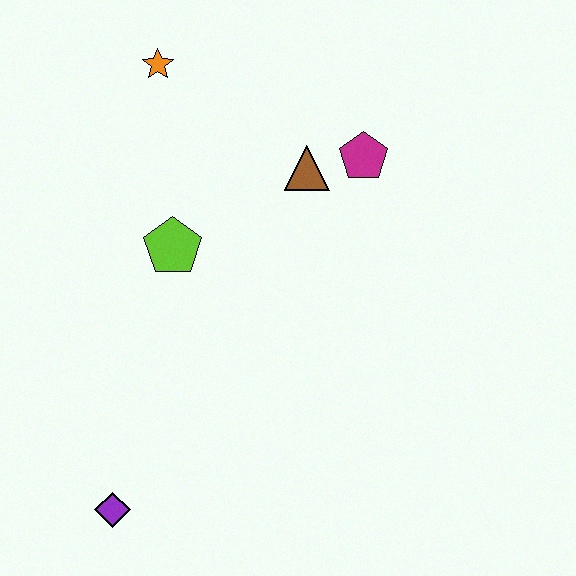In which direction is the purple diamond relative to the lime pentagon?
The purple diamond is below the lime pentagon.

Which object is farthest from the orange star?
The purple diamond is farthest from the orange star.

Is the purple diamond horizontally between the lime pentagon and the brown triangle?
No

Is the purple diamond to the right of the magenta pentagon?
No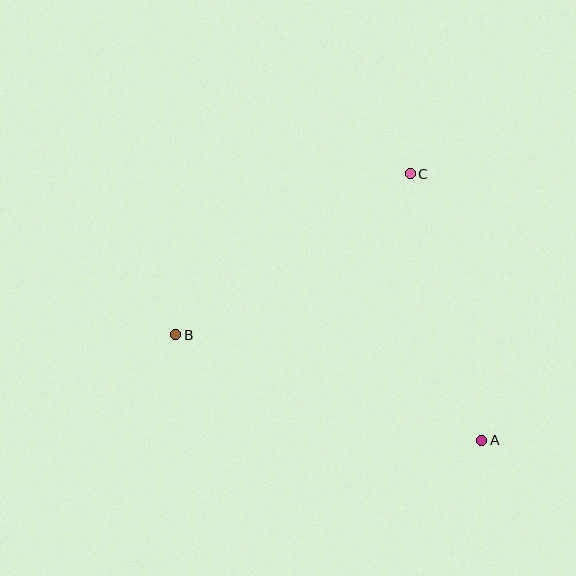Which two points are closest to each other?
Points A and C are closest to each other.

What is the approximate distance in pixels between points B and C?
The distance between B and C is approximately 285 pixels.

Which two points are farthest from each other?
Points A and B are farthest from each other.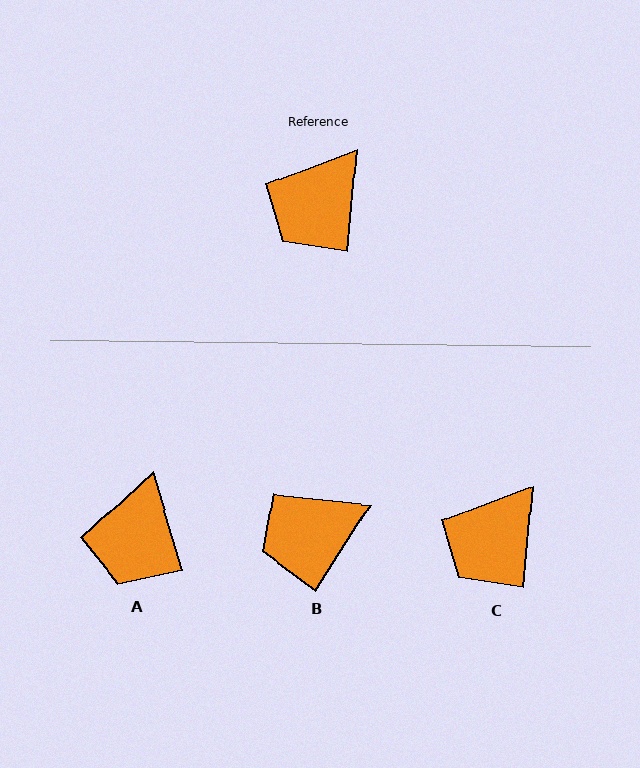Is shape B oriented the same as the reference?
No, it is off by about 27 degrees.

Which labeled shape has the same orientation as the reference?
C.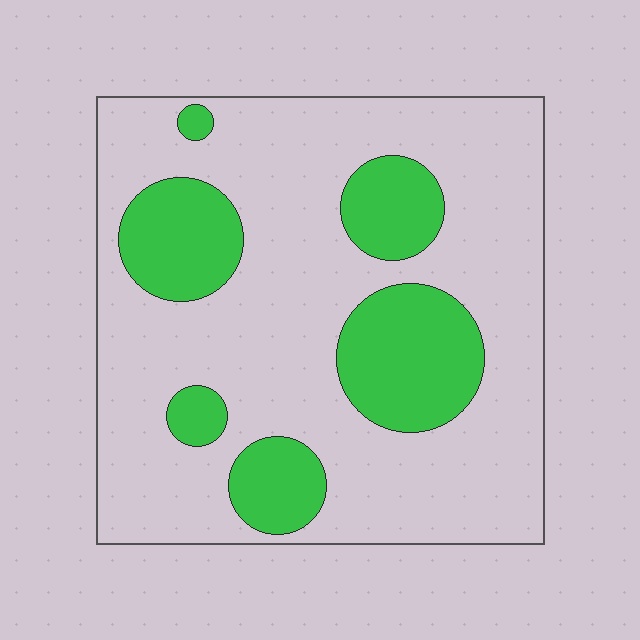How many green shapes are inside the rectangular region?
6.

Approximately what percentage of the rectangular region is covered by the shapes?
Approximately 25%.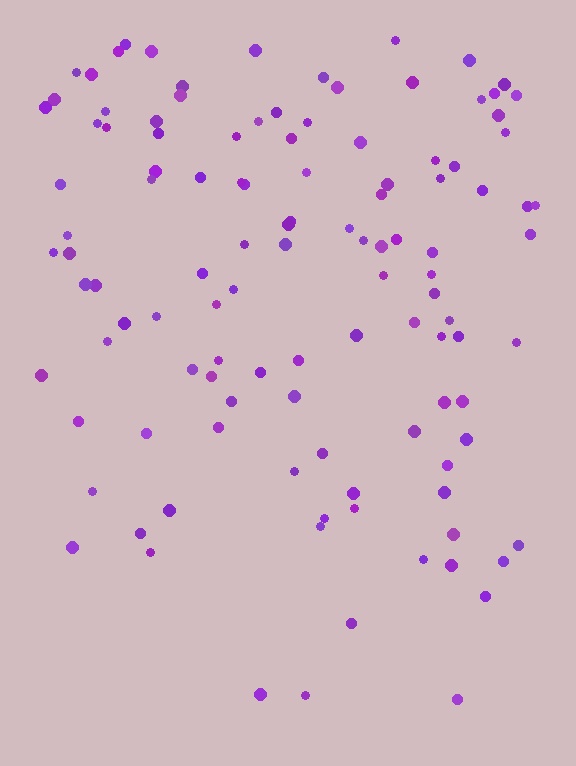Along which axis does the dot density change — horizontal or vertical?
Vertical.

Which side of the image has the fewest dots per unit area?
The bottom.